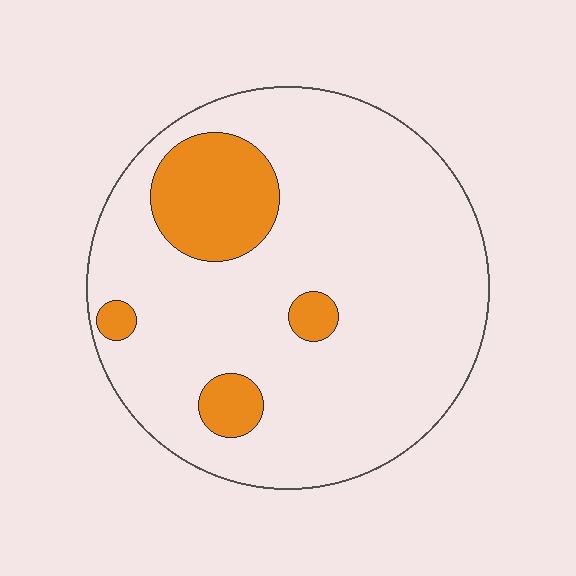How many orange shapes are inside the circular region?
4.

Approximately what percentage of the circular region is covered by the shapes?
Approximately 15%.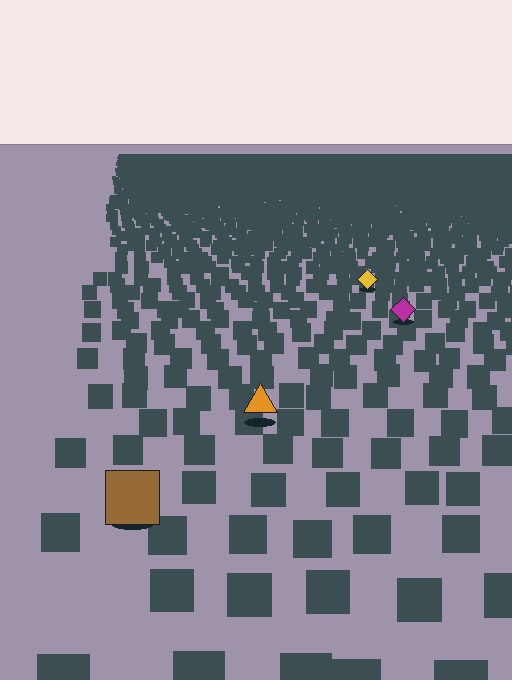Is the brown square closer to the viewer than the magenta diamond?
Yes. The brown square is closer — you can tell from the texture gradient: the ground texture is coarser near it.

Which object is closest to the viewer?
The brown square is closest. The texture marks near it are larger and more spread out.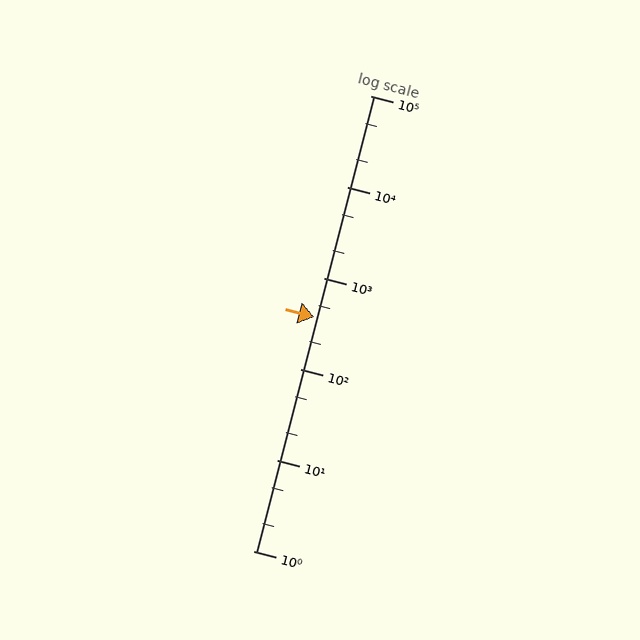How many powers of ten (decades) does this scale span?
The scale spans 5 decades, from 1 to 100000.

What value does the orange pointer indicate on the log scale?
The pointer indicates approximately 370.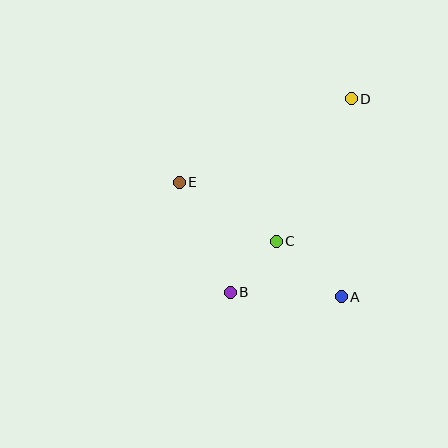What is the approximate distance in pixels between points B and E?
The distance between B and E is approximately 121 pixels.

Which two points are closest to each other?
Points B and C are closest to each other.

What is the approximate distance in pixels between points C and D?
The distance between C and D is approximately 161 pixels.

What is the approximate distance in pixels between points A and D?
The distance between A and D is approximately 198 pixels.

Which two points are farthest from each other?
Points B and D are farthest from each other.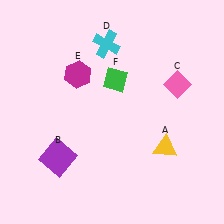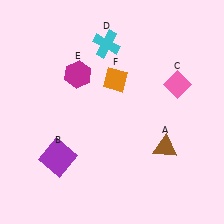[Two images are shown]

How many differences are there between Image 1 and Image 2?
There are 2 differences between the two images.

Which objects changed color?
A changed from yellow to brown. F changed from green to orange.